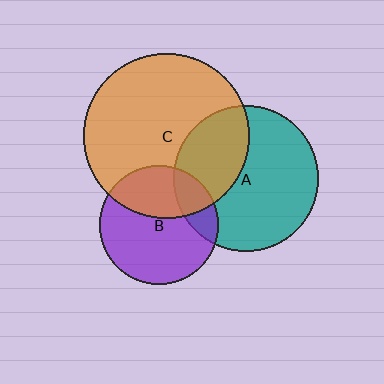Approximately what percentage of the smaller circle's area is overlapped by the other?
Approximately 35%.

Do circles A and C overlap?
Yes.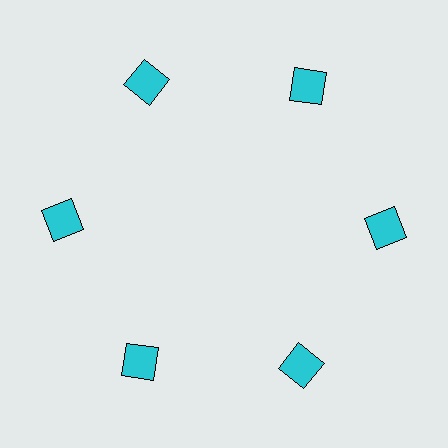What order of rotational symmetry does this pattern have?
This pattern has 6-fold rotational symmetry.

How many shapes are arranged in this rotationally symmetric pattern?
There are 6 shapes, arranged in 6 groups of 1.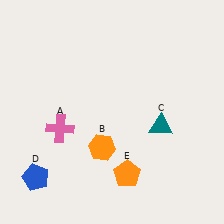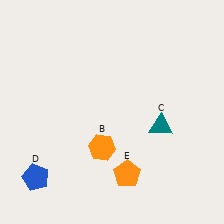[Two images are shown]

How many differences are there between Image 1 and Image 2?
There is 1 difference between the two images.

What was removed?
The pink cross (A) was removed in Image 2.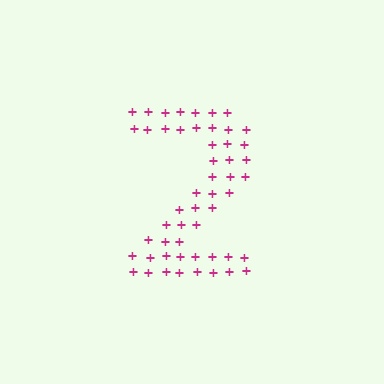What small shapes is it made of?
It is made of small plus signs.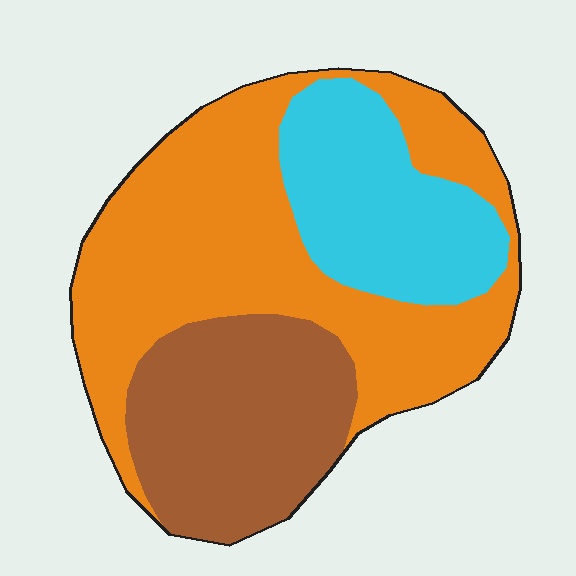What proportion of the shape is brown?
Brown takes up about one quarter (1/4) of the shape.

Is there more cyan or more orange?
Orange.